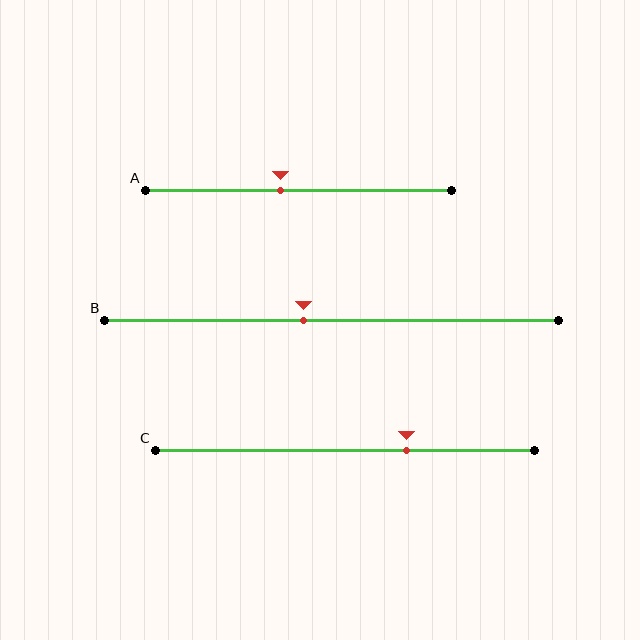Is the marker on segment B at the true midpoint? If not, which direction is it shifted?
No, the marker on segment B is shifted to the left by about 6% of the segment length.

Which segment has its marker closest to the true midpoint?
Segment A has its marker closest to the true midpoint.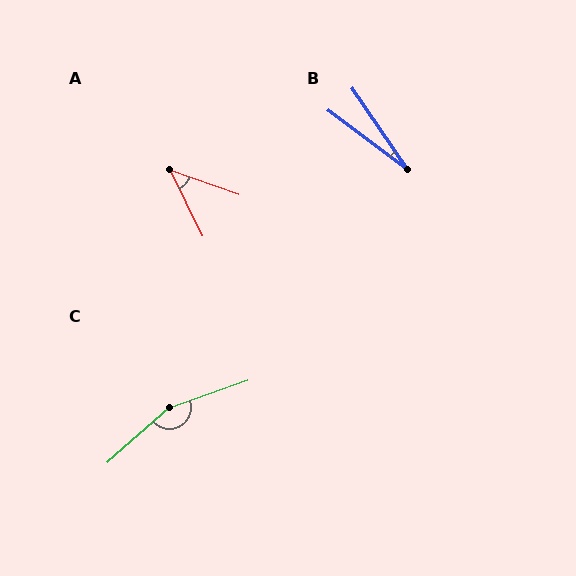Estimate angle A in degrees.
Approximately 44 degrees.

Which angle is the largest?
C, at approximately 158 degrees.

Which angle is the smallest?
B, at approximately 19 degrees.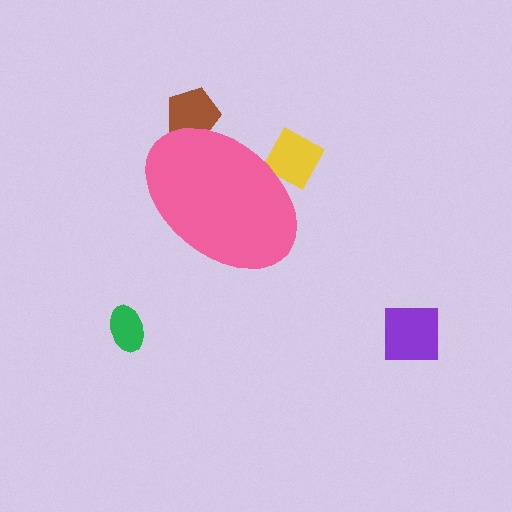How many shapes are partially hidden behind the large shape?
2 shapes are partially hidden.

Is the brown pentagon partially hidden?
Yes, the brown pentagon is partially hidden behind the pink ellipse.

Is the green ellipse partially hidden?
No, the green ellipse is fully visible.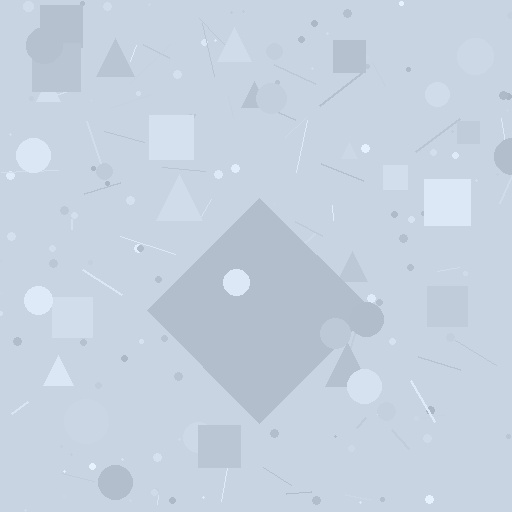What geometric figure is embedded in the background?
A diamond is embedded in the background.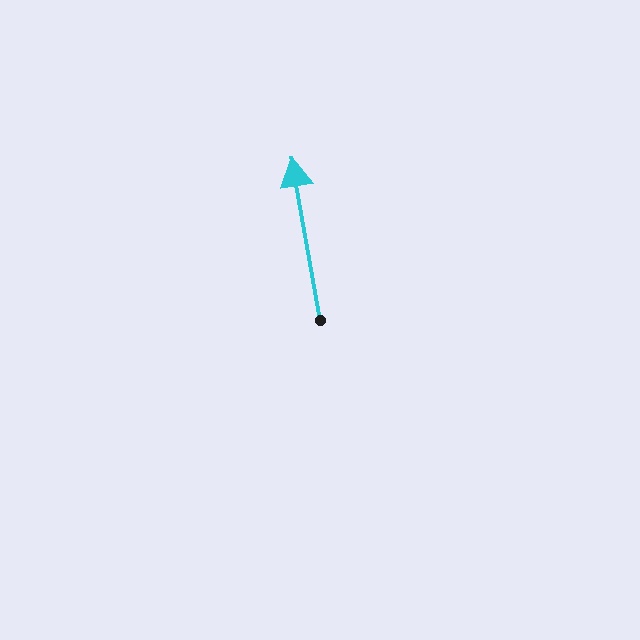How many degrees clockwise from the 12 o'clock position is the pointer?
Approximately 350 degrees.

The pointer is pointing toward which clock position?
Roughly 12 o'clock.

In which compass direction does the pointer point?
North.